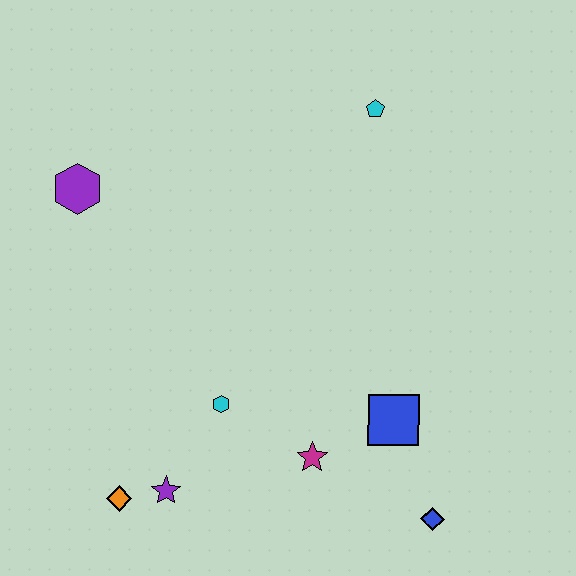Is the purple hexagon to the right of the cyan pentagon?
No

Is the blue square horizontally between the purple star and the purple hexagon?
No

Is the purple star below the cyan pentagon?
Yes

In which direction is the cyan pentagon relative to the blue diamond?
The cyan pentagon is above the blue diamond.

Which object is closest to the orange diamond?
The purple star is closest to the orange diamond.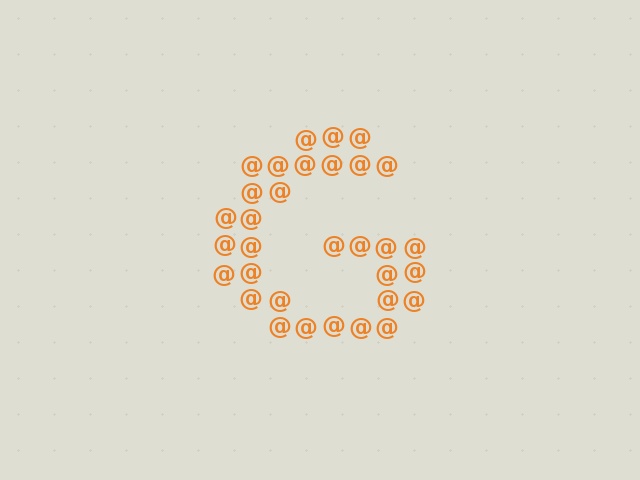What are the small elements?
The small elements are at signs.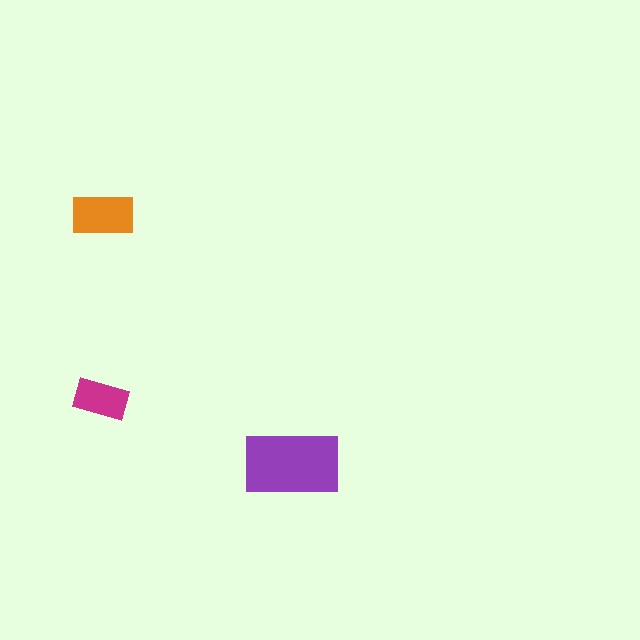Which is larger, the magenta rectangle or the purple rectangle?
The purple one.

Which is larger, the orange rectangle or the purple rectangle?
The purple one.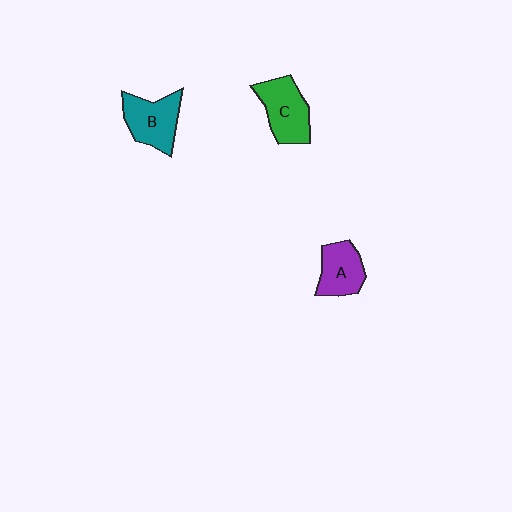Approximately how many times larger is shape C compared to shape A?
Approximately 1.2 times.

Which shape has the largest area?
Shape C (green).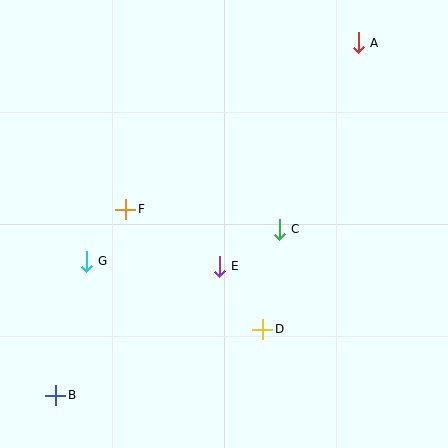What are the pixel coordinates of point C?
Point C is at (279, 230).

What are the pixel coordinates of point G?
Point G is at (86, 261).